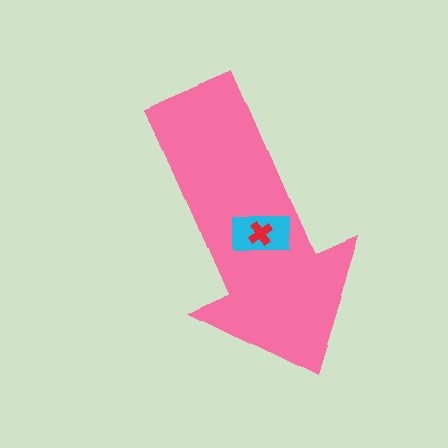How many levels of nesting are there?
3.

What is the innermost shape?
The red cross.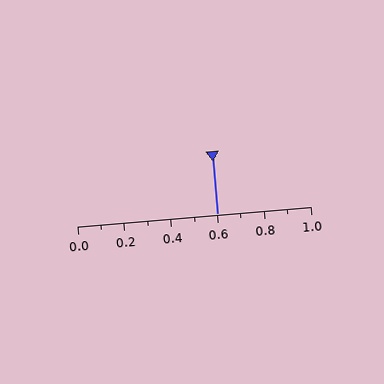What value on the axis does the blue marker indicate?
The marker indicates approximately 0.6.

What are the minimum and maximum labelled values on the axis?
The axis runs from 0.0 to 1.0.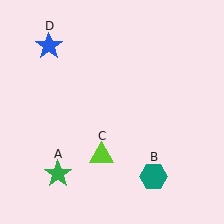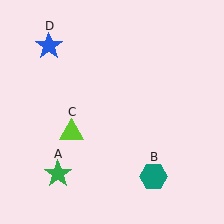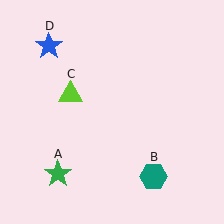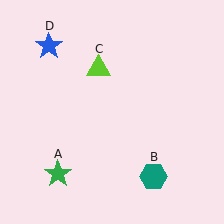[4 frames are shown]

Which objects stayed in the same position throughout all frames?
Green star (object A) and teal hexagon (object B) and blue star (object D) remained stationary.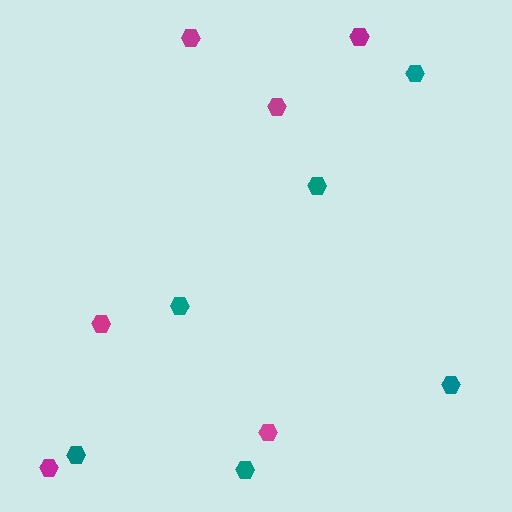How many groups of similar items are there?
There are 2 groups: one group of magenta hexagons (6) and one group of teal hexagons (6).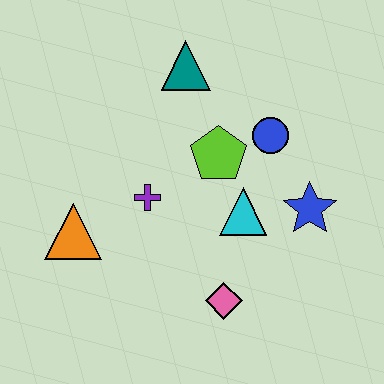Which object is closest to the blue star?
The cyan triangle is closest to the blue star.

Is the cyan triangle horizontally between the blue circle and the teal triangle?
Yes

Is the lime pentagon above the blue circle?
No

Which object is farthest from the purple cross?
The blue star is farthest from the purple cross.